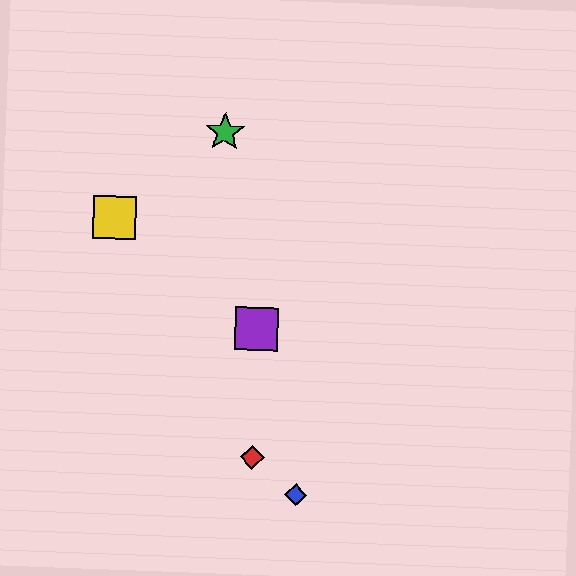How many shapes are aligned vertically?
2 shapes (the red diamond, the purple square) are aligned vertically.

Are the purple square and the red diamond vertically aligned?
Yes, both are at x≈257.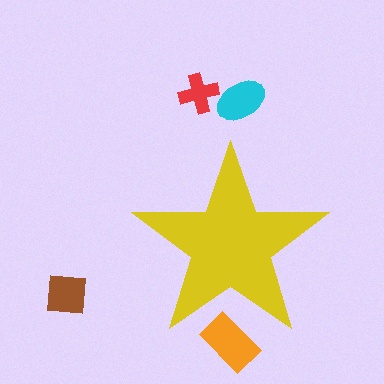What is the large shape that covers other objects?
A yellow star.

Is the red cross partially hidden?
No, the red cross is fully visible.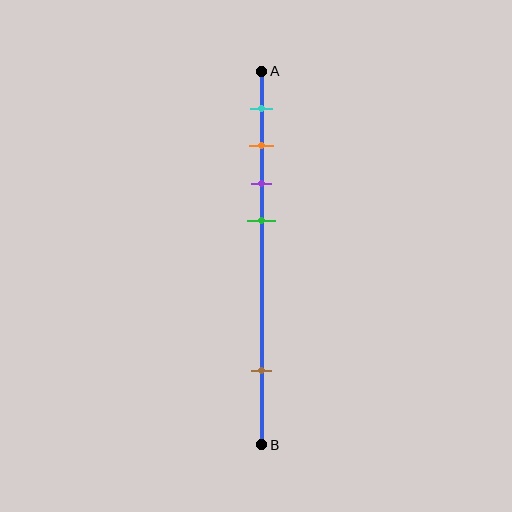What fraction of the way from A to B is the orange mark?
The orange mark is approximately 20% (0.2) of the way from A to B.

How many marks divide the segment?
There are 5 marks dividing the segment.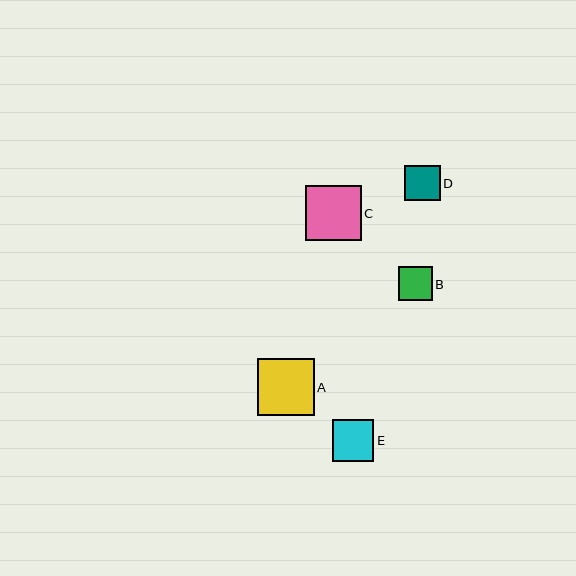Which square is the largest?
Square A is the largest with a size of approximately 57 pixels.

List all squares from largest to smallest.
From largest to smallest: A, C, E, D, B.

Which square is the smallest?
Square B is the smallest with a size of approximately 34 pixels.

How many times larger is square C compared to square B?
Square C is approximately 1.6 times the size of square B.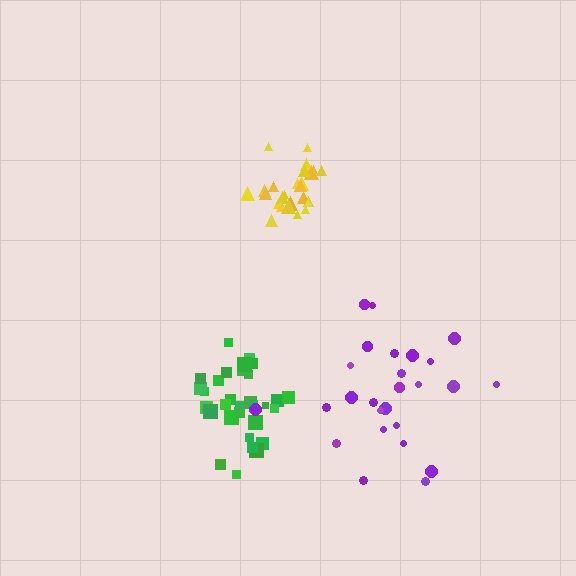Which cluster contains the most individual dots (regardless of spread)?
Green (32).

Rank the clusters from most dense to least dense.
yellow, green, purple.